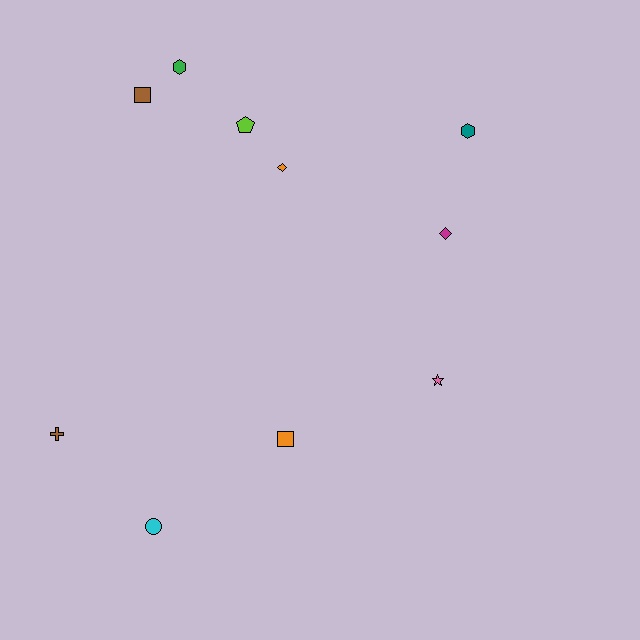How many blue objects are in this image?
There are no blue objects.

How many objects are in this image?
There are 10 objects.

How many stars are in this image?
There is 1 star.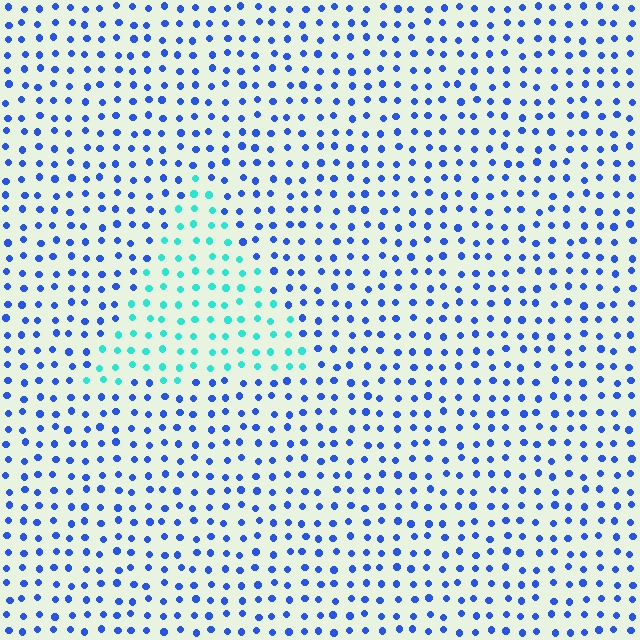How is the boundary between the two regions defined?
The boundary is defined purely by a slight shift in hue (about 51 degrees). Spacing, size, and orientation are identical on both sides.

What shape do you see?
I see a triangle.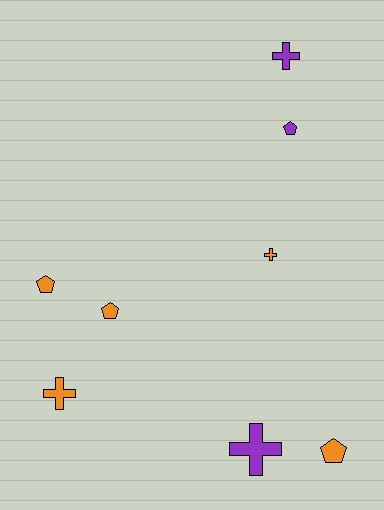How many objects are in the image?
There are 8 objects.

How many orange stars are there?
There are no orange stars.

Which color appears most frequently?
Orange, with 5 objects.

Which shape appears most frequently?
Pentagon, with 4 objects.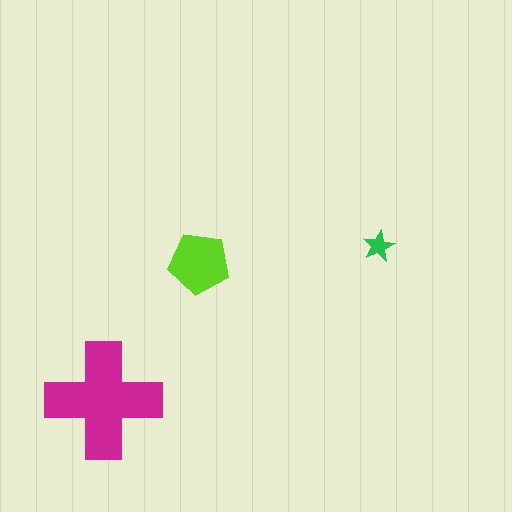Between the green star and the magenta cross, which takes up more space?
The magenta cross.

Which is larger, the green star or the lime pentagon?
The lime pentagon.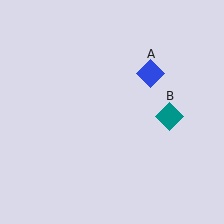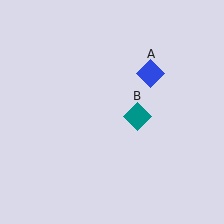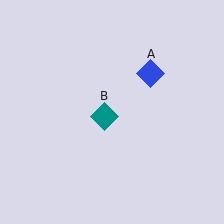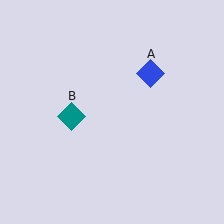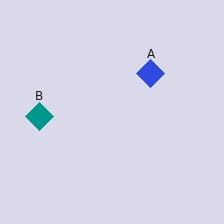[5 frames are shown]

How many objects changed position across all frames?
1 object changed position: teal diamond (object B).